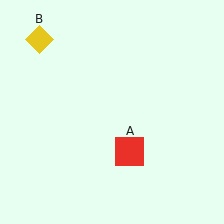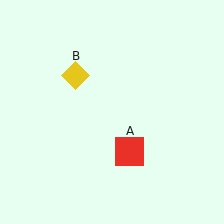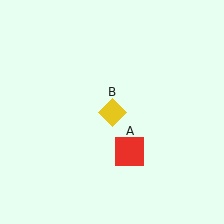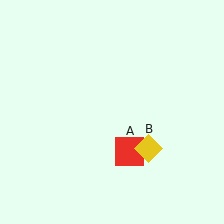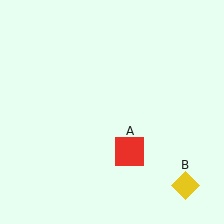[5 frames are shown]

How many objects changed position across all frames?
1 object changed position: yellow diamond (object B).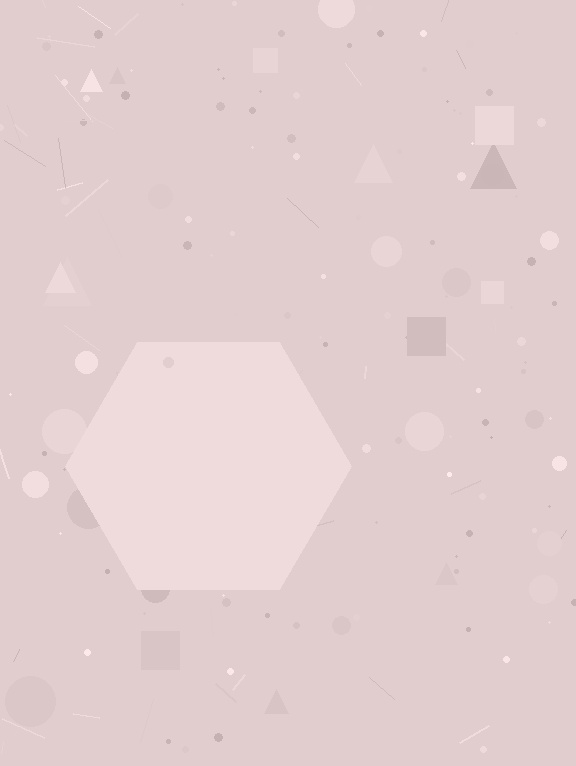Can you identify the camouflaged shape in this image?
The camouflaged shape is a hexagon.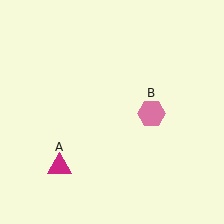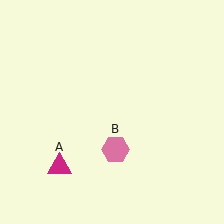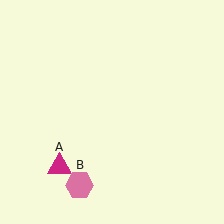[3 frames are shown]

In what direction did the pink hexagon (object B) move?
The pink hexagon (object B) moved down and to the left.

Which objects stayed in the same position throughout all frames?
Magenta triangle (object A) remained stationary.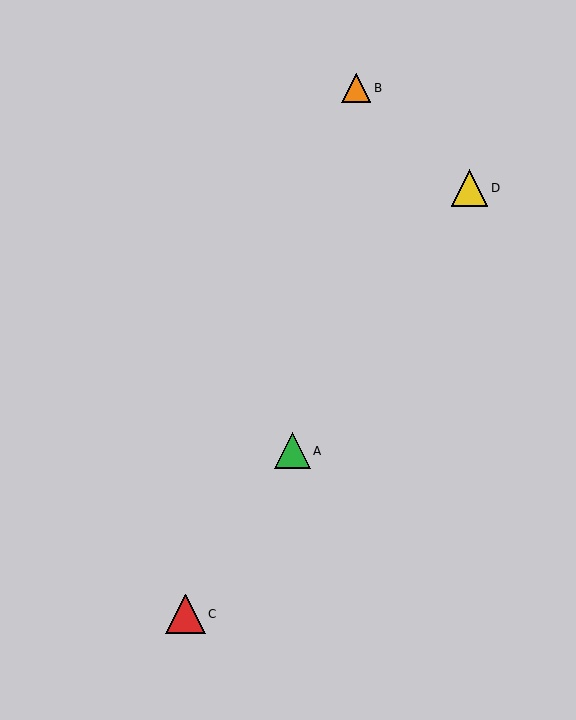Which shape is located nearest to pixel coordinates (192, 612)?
The red triangle (labeled C) at (186, 614) is nearest to that location.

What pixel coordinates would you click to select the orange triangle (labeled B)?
Click at (356, 88) to select the orange triangle B.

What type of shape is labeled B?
Shape B is an orange triangle.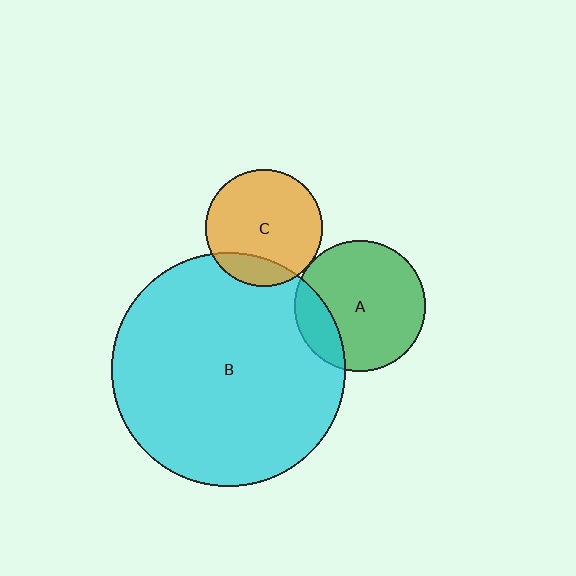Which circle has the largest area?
Circle B (cyan).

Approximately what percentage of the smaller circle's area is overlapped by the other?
Approximately 20%.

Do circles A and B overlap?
Yes.